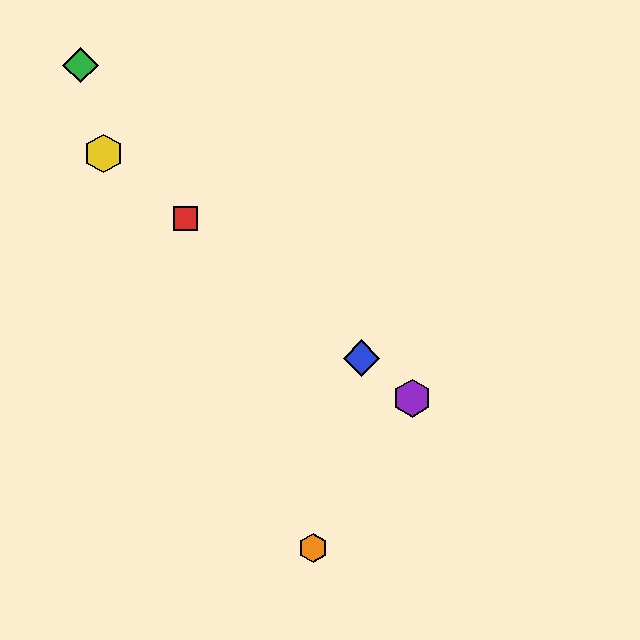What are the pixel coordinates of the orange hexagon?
The orange hexagon is at (313, 548).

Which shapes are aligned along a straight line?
The red square, the blue diamond, the yellow hexagon, the purple hexagon are aligned along a straight line.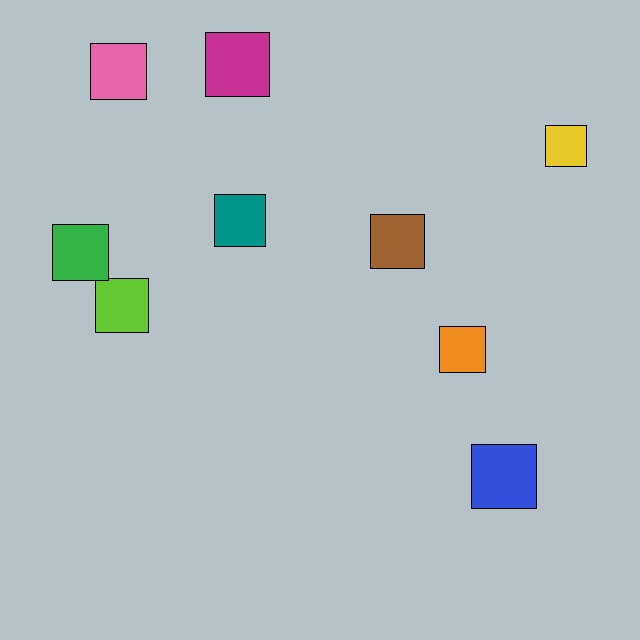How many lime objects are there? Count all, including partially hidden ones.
There is 1 lime object.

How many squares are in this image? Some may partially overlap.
There are 9 squares.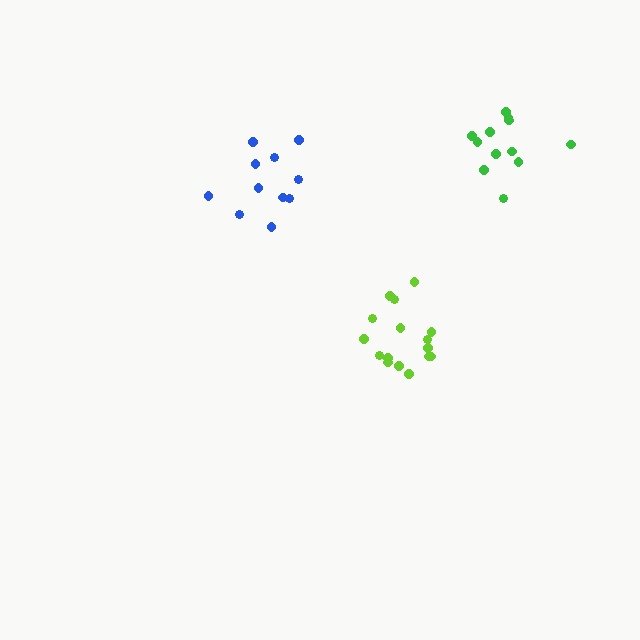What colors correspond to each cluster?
The clusters are colored: lime, blue, green.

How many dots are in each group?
Group 1: 16 dots, Group 2: 11 dots, Group 3: 12 dots (39 total).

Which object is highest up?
The green cluster is topmost.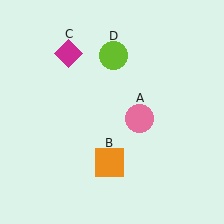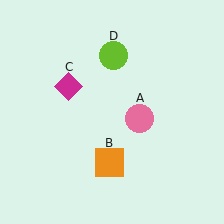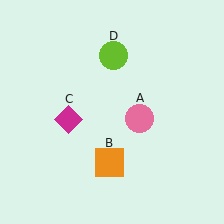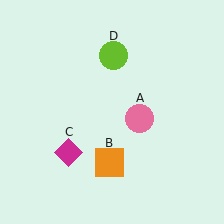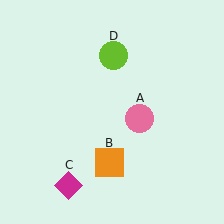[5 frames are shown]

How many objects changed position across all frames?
1 object changed position: magenta diamond (object C).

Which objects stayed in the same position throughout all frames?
Pink circle (object A) and orange square (object B) and lime circle (object D) remained stationary.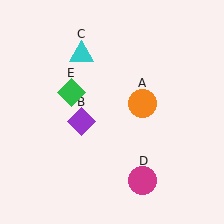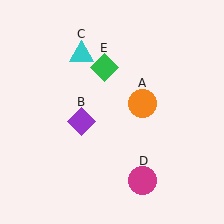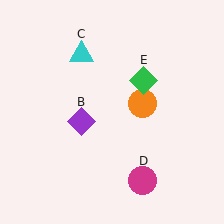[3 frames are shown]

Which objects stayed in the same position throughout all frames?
Orange circle (object A) and purple diamond (object B) and cyan triangle (object C) and magenta circle (object D) remained stationary.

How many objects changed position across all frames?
1 object changed position: green diamond (object E).